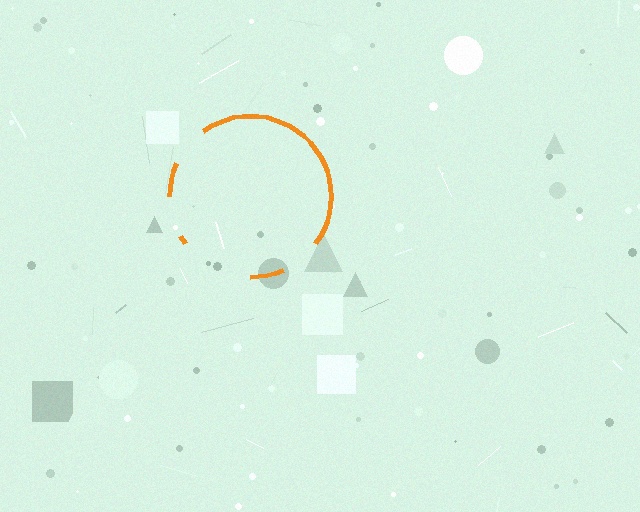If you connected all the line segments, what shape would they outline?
They would outline a circle.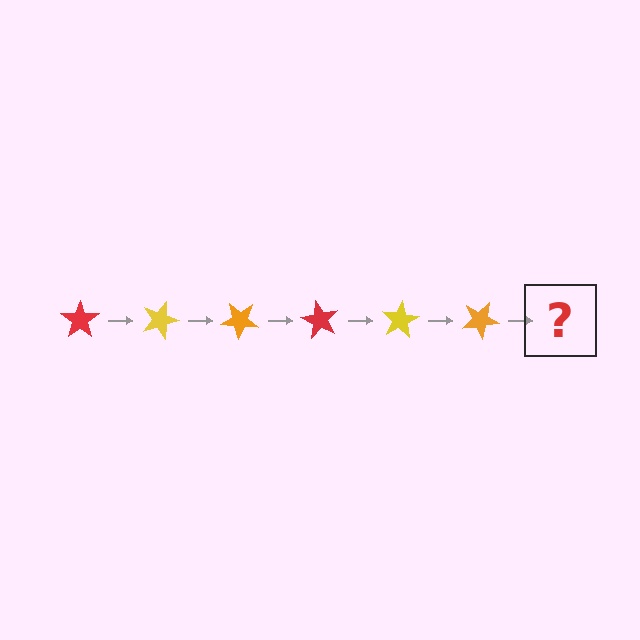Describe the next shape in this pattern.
It should be a red star, rotated 120 degrees from the start.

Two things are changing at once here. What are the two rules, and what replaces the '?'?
The two rules are that it rotates 20 degrees each step and the color cycles through red, yellow, and orange. The '?' should be a red star, rotated 120 degrees from the start.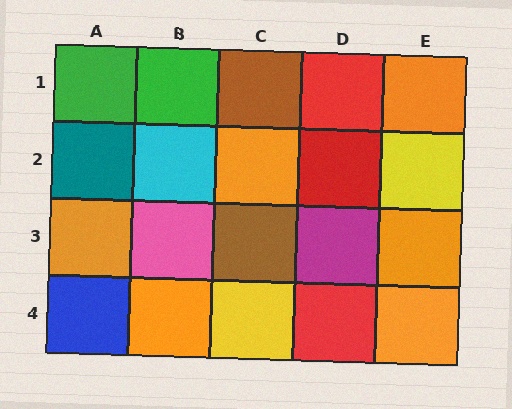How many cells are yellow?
2 cells are yellow.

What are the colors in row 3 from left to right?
Orange, pink, brown, magenta, orange.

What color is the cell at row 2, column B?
Cyan.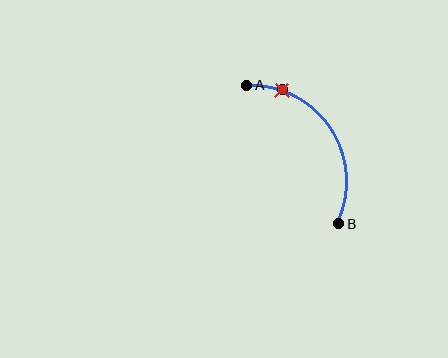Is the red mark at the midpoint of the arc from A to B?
No. The red mark lies on the arc but is closer to endpoint A. The arc midpoint would be at the point on the curve equidistant along the arc from both A and B.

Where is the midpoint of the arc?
The arc midpoint is the point on the curve farthest from the straight line joining A and B. It sits to the right of that line.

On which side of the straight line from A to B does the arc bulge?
The arc bulges to the right of the straight line connecting A and B.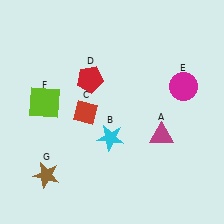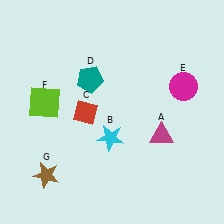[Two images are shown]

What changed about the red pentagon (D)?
In Image 1, D is red. In Image 2, it changed to teal.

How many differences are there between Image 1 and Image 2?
There is 1 difference between the two images.